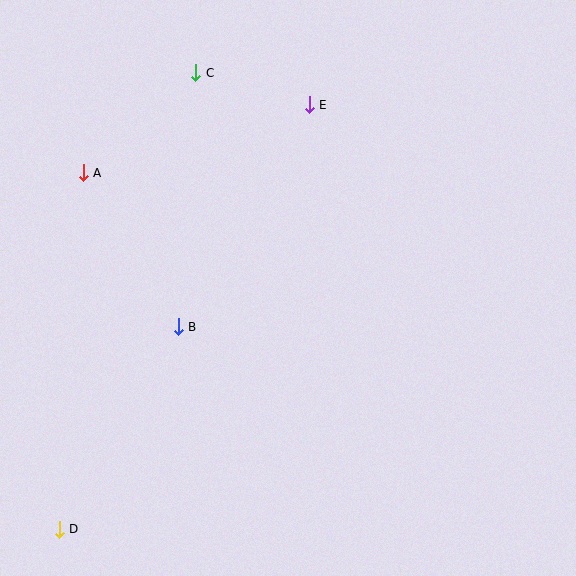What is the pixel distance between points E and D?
The distance between E and D is 493 pixels.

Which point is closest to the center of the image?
Point B at (178, 327) is closest to the center.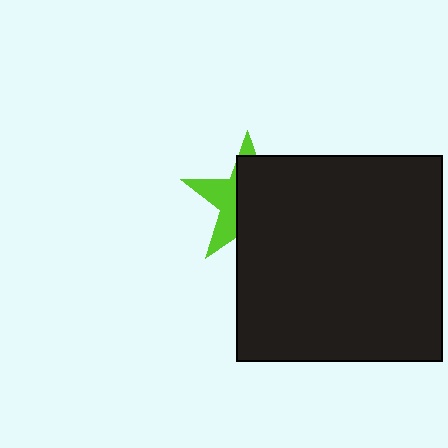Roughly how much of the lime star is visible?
A small part of it is visible (roughly 36%).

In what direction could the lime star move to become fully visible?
The lime star could move left. That would shift it out from behind the black square entirely.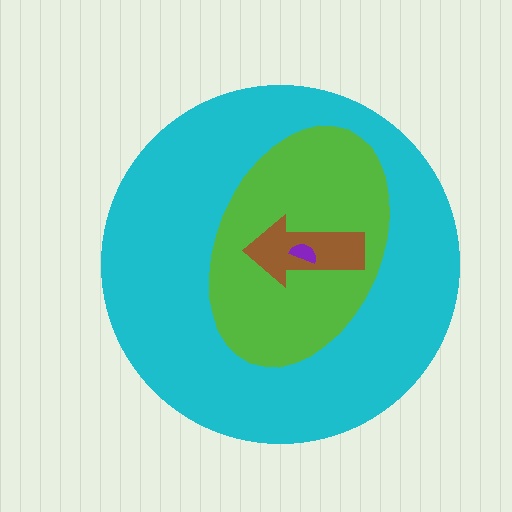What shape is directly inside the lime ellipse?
The brown arrow.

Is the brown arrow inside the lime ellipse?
Yes.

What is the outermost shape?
The cyan circle.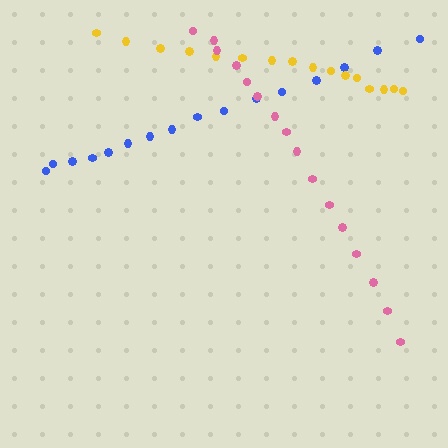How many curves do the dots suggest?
There are 3 distinct paths.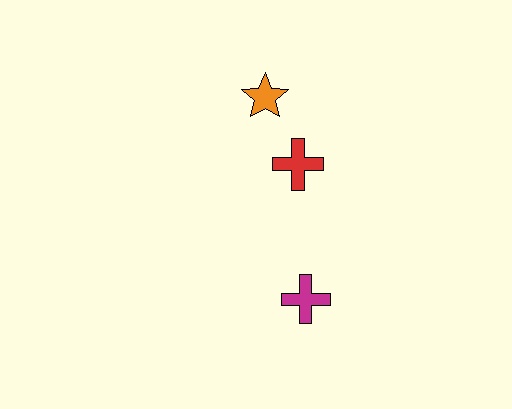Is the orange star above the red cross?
Yes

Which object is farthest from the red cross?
The magenta cross is farthest from the red cross.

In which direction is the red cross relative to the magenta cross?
The red cross is above the magenta cross.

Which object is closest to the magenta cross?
The red cross is closest to the magenta cross.